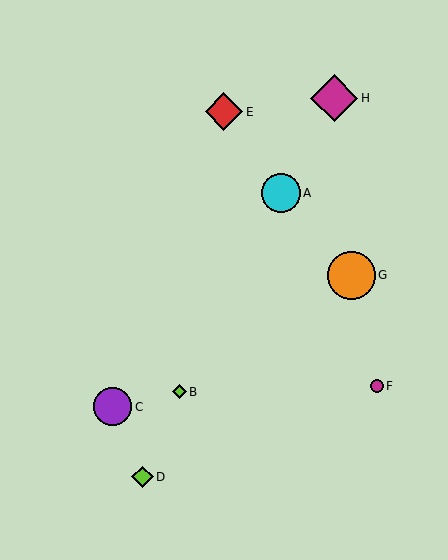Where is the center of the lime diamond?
The center of the lime diamond is at (142, 477).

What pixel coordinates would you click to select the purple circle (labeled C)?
Click at (113, 407) to select the purple circle C.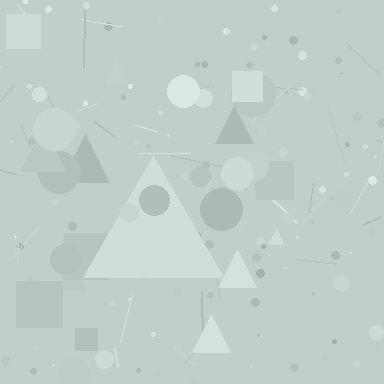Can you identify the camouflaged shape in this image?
The camouflaged shape is a triangle.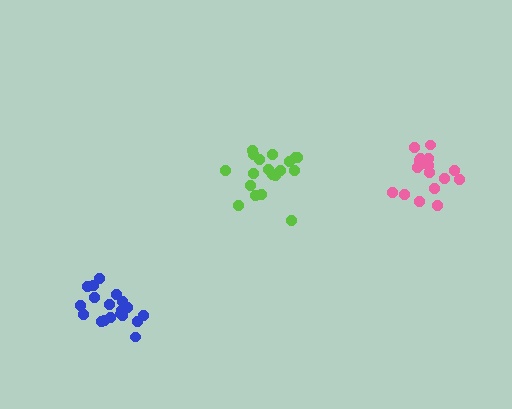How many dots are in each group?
Group 1: 19 dots, Group 2: 19 dots, Group 3: 19 dots (57 total).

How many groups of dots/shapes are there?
There are 3 groups.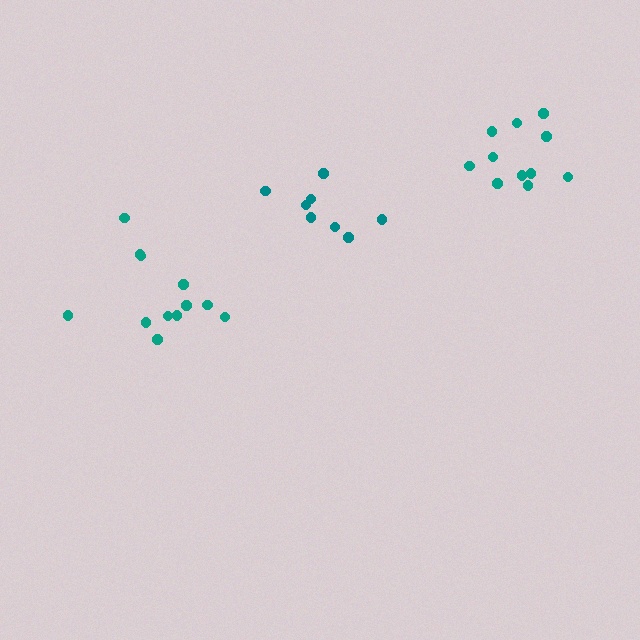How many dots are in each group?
Group 1: 12 dots, Group 2: 11 dots, Group 3: 8 dots (31 total).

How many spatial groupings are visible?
There are 3 spatial groupings.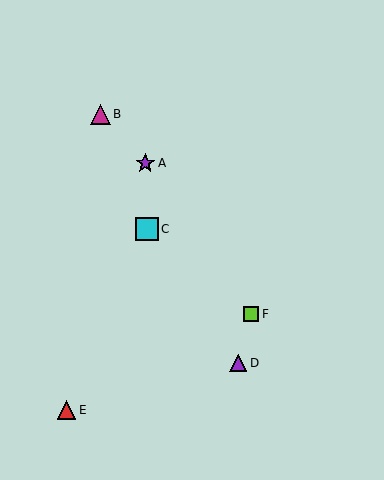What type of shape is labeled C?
Shape C is a cyan square.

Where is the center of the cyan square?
The center of the cyan square is at (147, 229).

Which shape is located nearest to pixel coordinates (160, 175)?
The purple star (labeled A) at (145, 163) is nearest to that location.